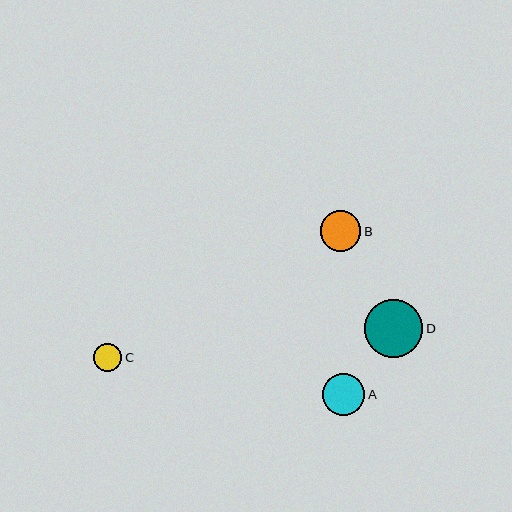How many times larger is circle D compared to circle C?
Circle D is approximately 2.1 times the size of circle C.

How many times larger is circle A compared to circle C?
Circle A is approximately 1.5 times the size of circle C.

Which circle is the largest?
Circle D is the largest with a size of approximately 58 pixels.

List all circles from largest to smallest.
From largest to smallest: D, A, B, C.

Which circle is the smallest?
Circle C is the smallest with a size of approximately 28 pixels.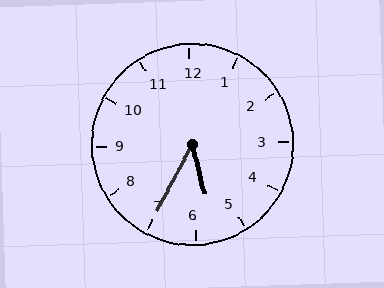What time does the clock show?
5:35.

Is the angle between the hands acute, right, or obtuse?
It is acute.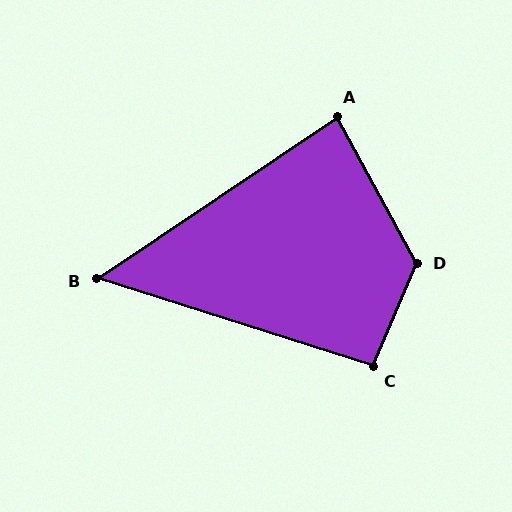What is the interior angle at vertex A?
Approximately 85 degrees (acute).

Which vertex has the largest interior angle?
D, at approximately 129 degrees.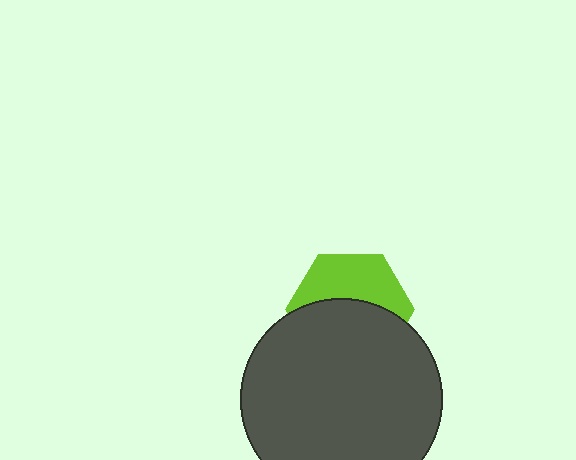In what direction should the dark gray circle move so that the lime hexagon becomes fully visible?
The dark gray circle should move down. That is the shortest direction to clear the overlap and leave the lime hexagon fully visible.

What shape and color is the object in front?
The object in front is a dark gray circle.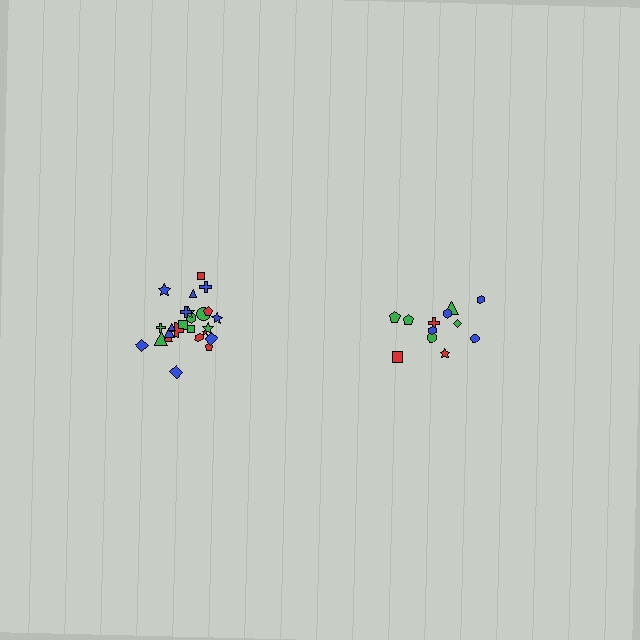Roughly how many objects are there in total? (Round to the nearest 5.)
Roughly 35 objects in total.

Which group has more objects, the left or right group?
The left group.